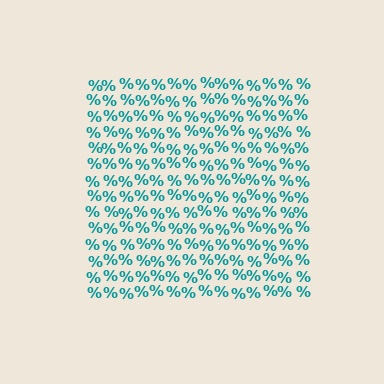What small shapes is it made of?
It is made of small percent signs.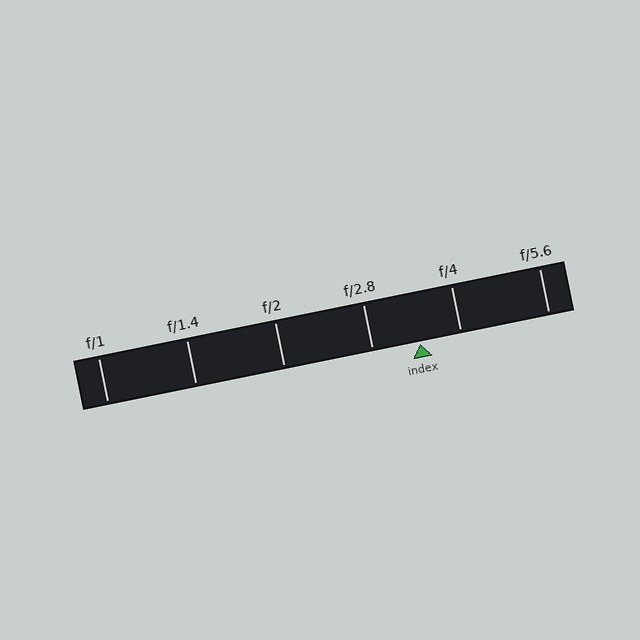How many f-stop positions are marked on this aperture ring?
There are 6 f-stop positions marked.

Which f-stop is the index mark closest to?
The index mark is closest to f/4.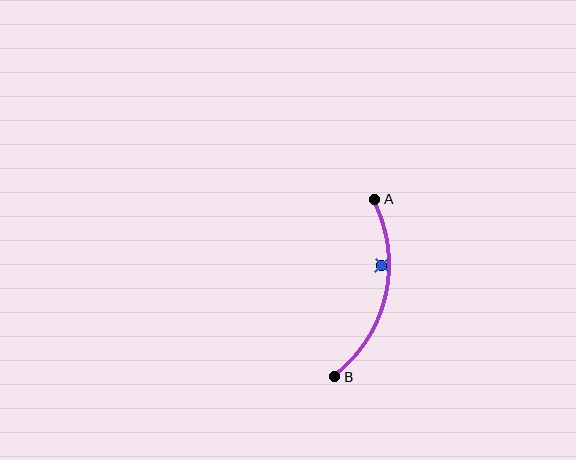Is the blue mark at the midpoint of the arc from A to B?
No — the blue mark does not lie on the arc at all. It sits slightly inside the curve.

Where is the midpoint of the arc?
The arc midpoint is the point on the curve farthest from the straight line joining A and B. It sits to the right of that line.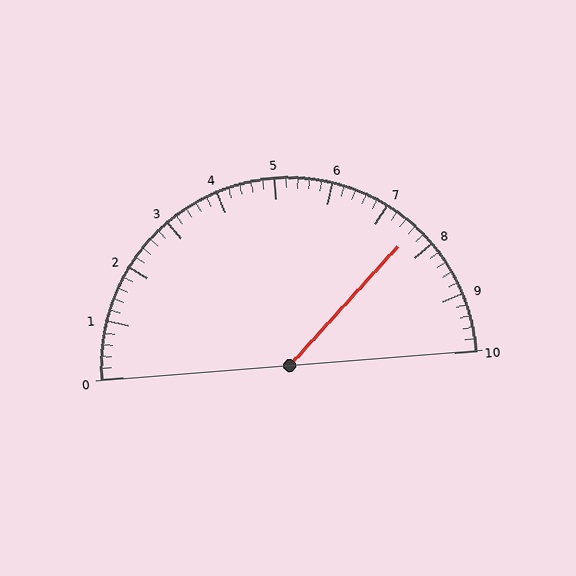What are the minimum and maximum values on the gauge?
The gauge ranges from 0 to 10.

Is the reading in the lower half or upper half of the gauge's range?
The reading is in the upper half of the range (0 to 10).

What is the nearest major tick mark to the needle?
The nearest major tick mark is 8.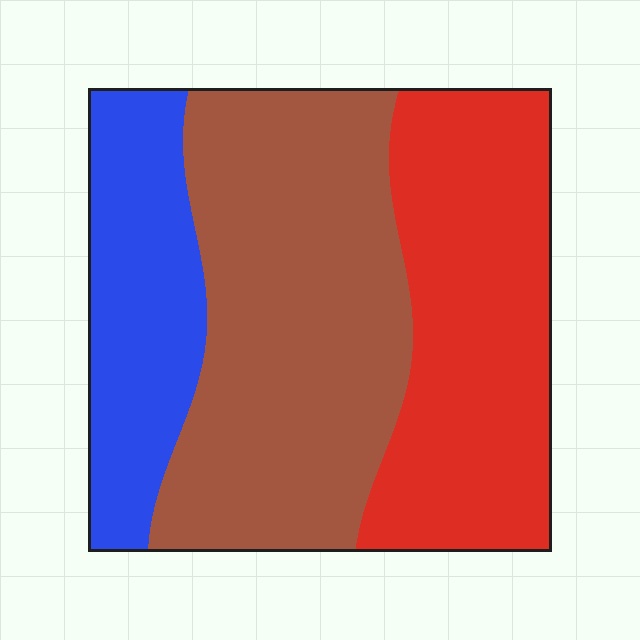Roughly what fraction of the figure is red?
Red takes up about one third (1/3) of the figure.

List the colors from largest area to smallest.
From largest to smallest: brown, red, blue.